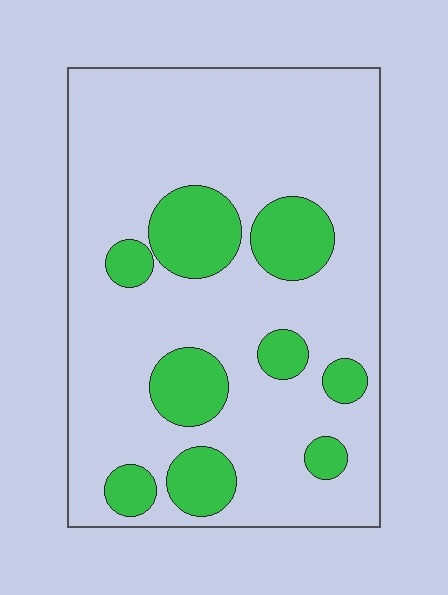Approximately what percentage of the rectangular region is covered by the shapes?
Approximately 20%.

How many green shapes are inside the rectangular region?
9.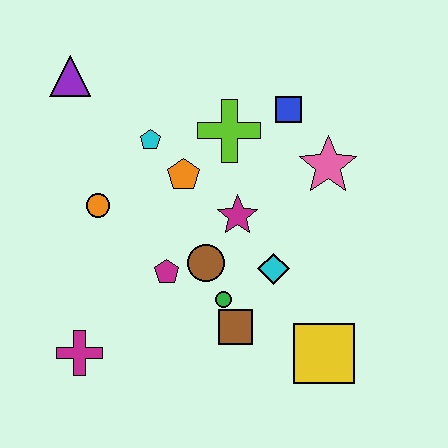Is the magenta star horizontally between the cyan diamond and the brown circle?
Yes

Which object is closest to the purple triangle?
The cyan pentagon is closest to the purple triangle.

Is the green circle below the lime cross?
Yes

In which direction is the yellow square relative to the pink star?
The yellow square is below the pink star.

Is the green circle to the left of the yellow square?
Yes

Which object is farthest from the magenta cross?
The blue square is farthest from the magenta cross.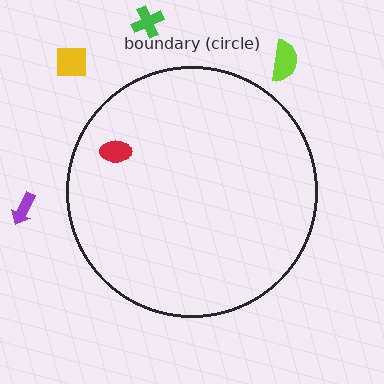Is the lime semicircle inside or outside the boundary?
Outside.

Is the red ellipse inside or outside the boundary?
Inside.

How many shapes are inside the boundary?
1 inside, 4 outside.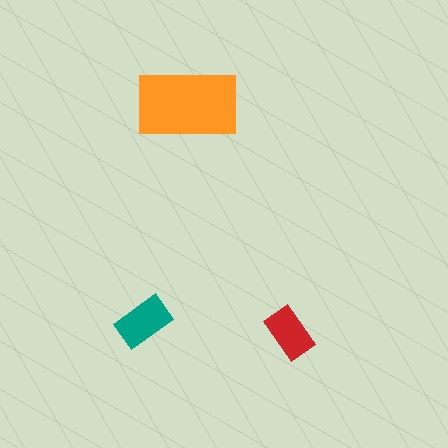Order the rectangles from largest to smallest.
the orange one, the teal one, the red one.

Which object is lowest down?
The red rectangle is bottommost.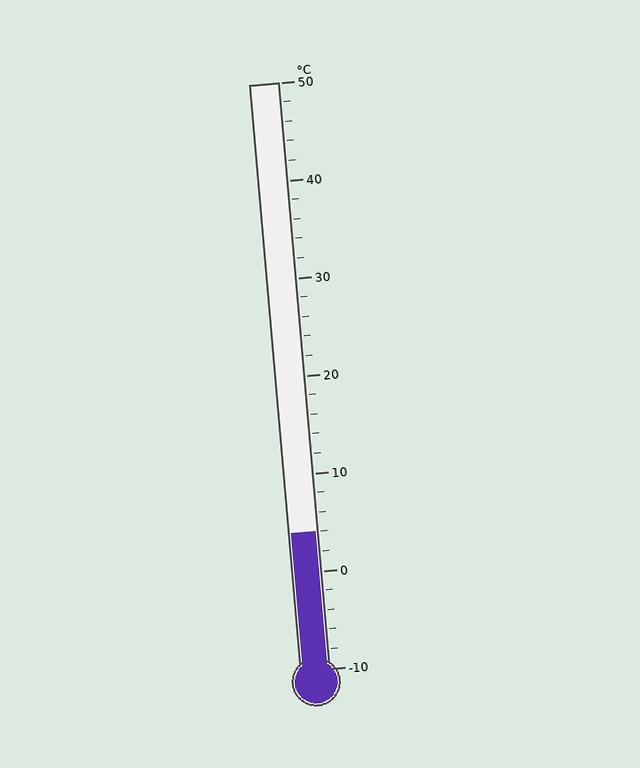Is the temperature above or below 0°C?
The temperature is above 0°C.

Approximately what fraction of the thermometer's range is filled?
The thermometer is filled to approximately 25% of its range.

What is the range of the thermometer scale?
The thermometer scale ranges from -10°C to 50°C.